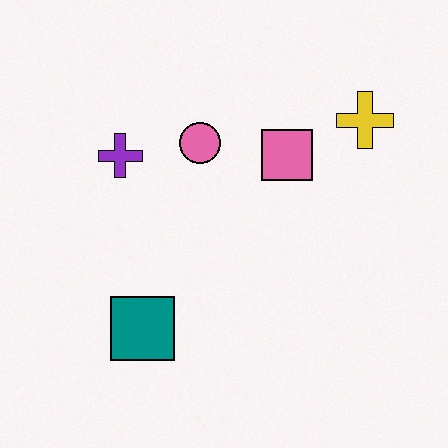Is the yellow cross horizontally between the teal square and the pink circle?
No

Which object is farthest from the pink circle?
The teal square is farthest from the pink circle.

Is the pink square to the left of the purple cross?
No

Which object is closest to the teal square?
The purple cross is closest to the teal square.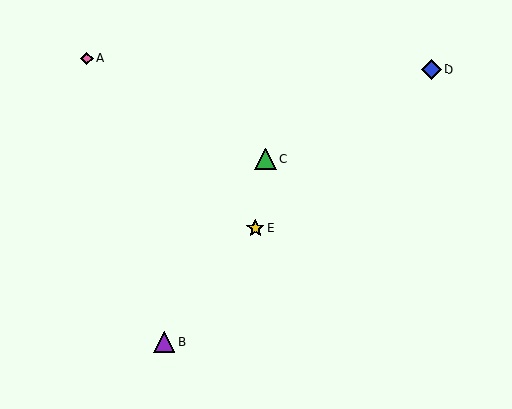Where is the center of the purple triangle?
The center of the purple triangle is at (164, 343).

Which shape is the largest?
The green triangle (labeled C) is the largest.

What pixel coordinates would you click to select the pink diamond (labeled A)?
Click at (87, 58) to select the pink diamond A.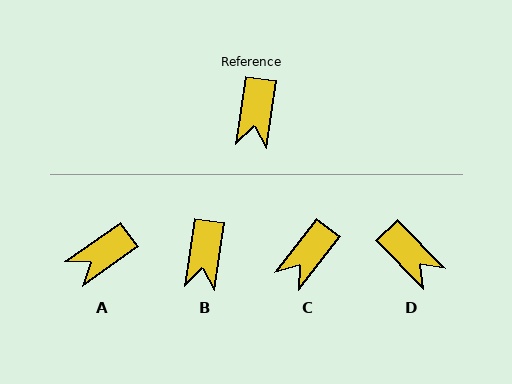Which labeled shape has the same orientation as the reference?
B.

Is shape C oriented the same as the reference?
No, it is off by about 29 degrees.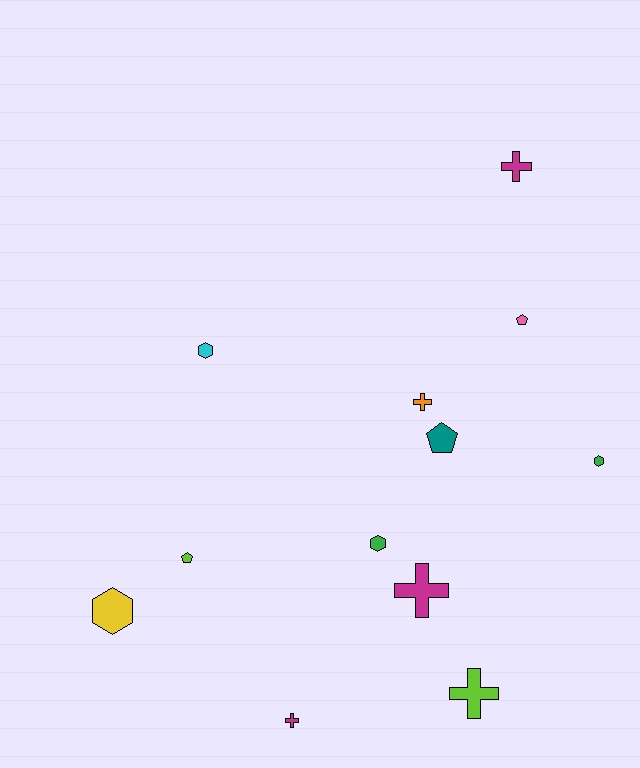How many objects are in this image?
There are 12 objects.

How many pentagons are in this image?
There are 3 pentagons.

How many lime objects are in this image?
There are 2 lime objects.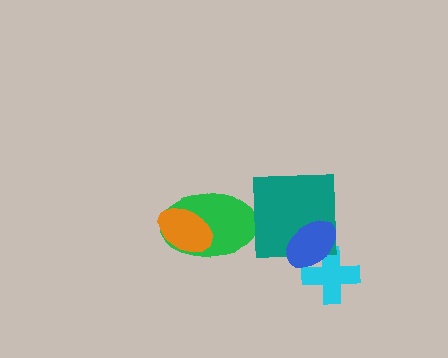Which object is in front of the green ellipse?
The orange ellipse is in front of the green ellipse.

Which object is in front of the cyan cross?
The blue ellipse is in front of the cyan cross.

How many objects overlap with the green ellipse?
1 object overlaps with the green ellipse.